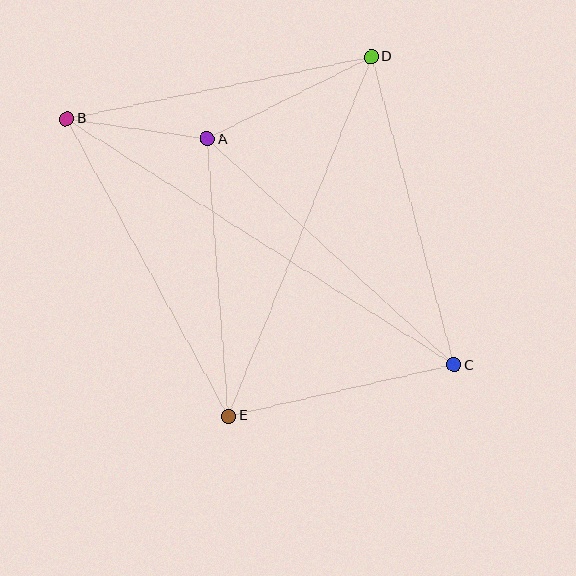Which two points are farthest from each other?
Points B and C are farthest from each other.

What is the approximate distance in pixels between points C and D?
The distance between C and D is approximately 319 pixels.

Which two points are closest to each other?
Points A and B are closest to each other.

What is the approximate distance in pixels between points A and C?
The distance between A and C is approximately 334 pixels.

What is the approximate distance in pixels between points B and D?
The distance between B and D is approximately 311 pixels.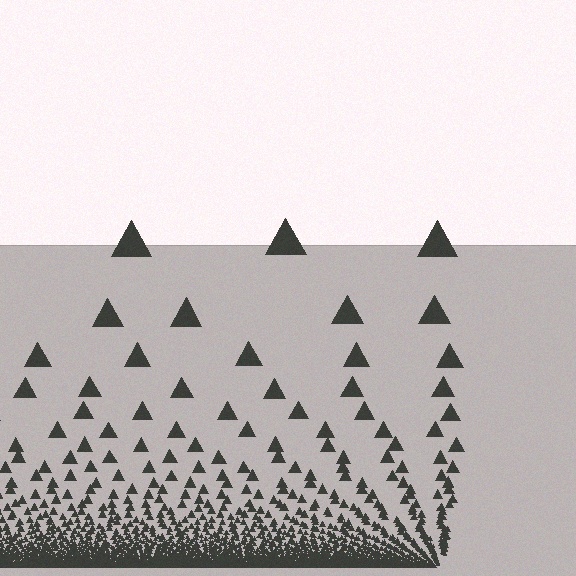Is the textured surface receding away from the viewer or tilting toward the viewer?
The surface appears to tilt toward the viewer. Texture elements get larger and sparser toward the top.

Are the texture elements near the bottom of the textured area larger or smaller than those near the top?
Smaller. The gradient is inverted — elements near the bottom are smaller and denser.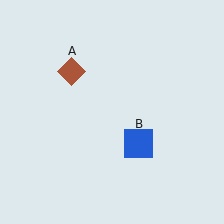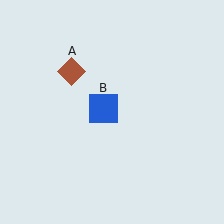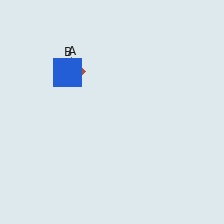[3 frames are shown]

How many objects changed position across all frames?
1 object changed position: blue square (object B).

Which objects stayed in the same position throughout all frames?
Brown diamond (object A) remained stationary.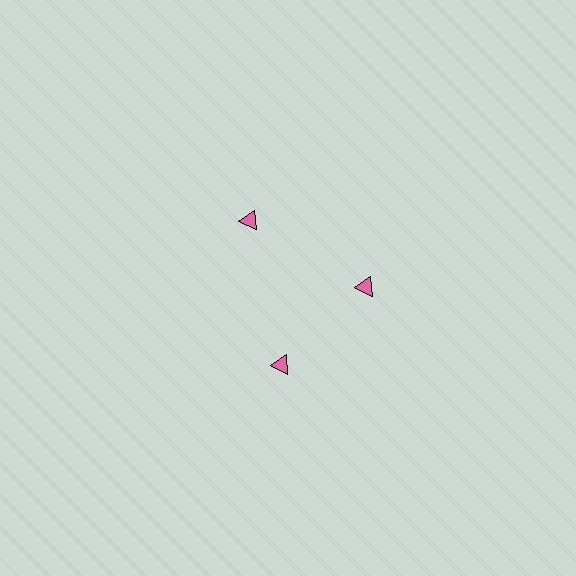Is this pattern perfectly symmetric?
No. The 3 pink triangles are arranged in a ring, but one element near the 7 o'clock position is rotated out of alignment along the ring, breaking the 3-fold rotational symmetry.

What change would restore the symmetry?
The symmetry would be restored by rotating it back into even spacing with its neighbors so that all 3 triangles sit at equal angles and equal distance from the center.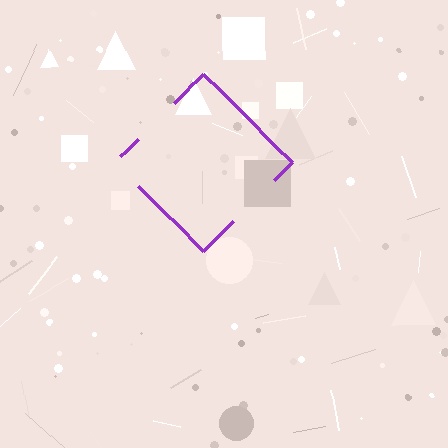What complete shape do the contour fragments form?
The contour fragments form a diamond.